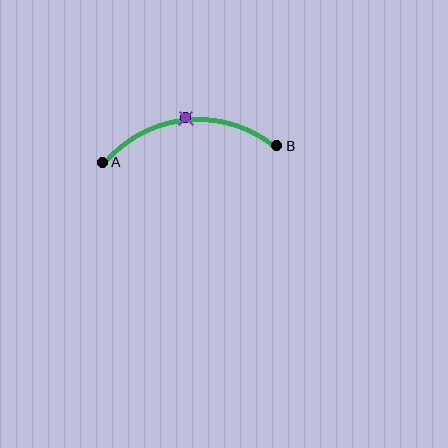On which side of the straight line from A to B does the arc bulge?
The arc bulges above the straight line connecting A and B.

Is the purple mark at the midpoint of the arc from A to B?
Yes. The purple mark lies on the arc at equal arc-length from both A and B — it is the arc midpoint.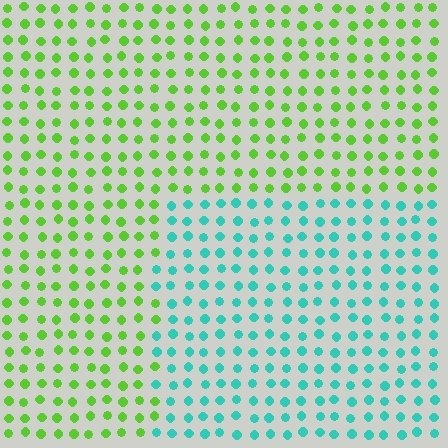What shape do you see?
I see a rectangle.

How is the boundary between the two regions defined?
The boundary is defined purely by a slight shift in hue (about 68 degrees). Spacing, size, and orientation are identical on both sides.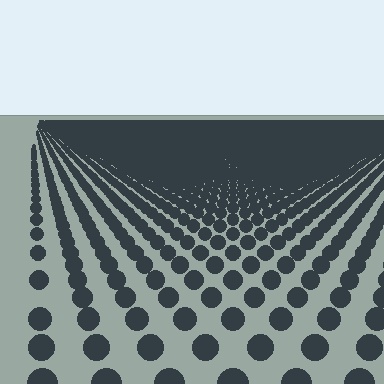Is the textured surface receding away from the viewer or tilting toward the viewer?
The surface is receding away from the viewer. Texture elements get smaller and denser toward the top.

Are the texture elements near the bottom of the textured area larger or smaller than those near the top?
Larger. Near the bottom, elements are closer to the viewer and appear at a bigger on-screen size.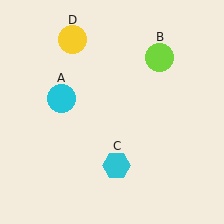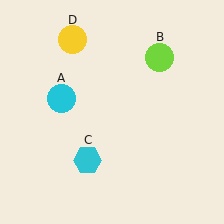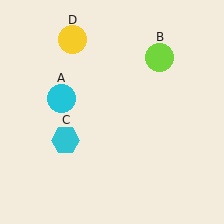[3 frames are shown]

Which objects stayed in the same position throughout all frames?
Cyan circle (object A) and lime circle (object B) and yellow circle (object D) remained stationary.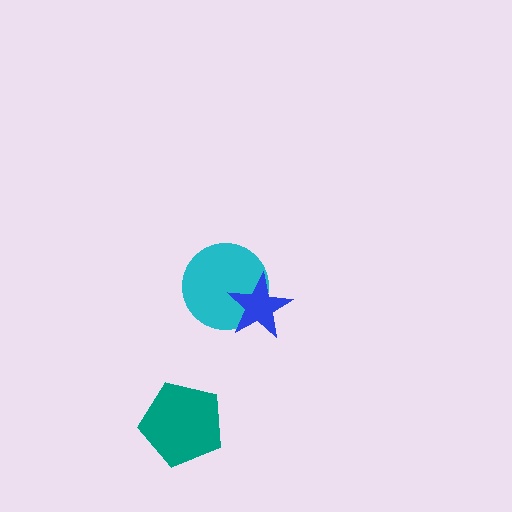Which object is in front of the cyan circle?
The blue star is in front of the cyan circle.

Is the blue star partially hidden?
No, no other shape covers it.